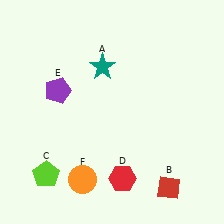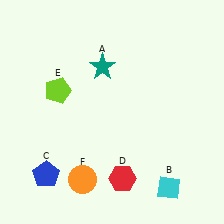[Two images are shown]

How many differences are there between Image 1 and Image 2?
There are 3 differences between the two images.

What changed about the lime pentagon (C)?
In Image 1, C is lime. In Image 2, it changed to blue.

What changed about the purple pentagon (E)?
In Image 1, E is purple. In Image 2, it changed to lime.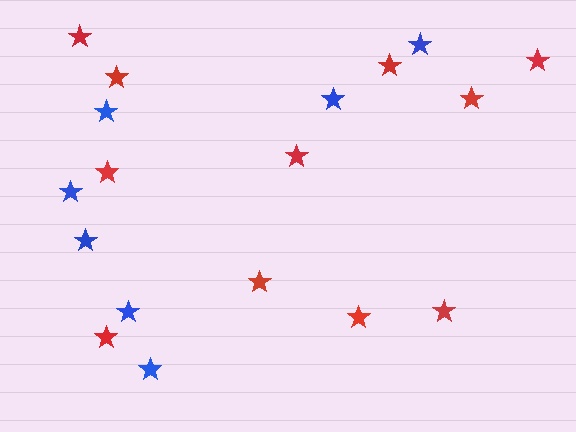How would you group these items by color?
There are 2 groups: one group of red stars (11) and one group of blue stars (7).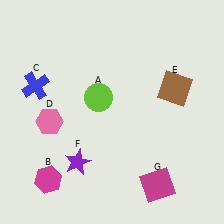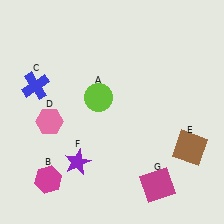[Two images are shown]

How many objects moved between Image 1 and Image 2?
1 object moved between the two images.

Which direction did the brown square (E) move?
The brown square (E) moved down.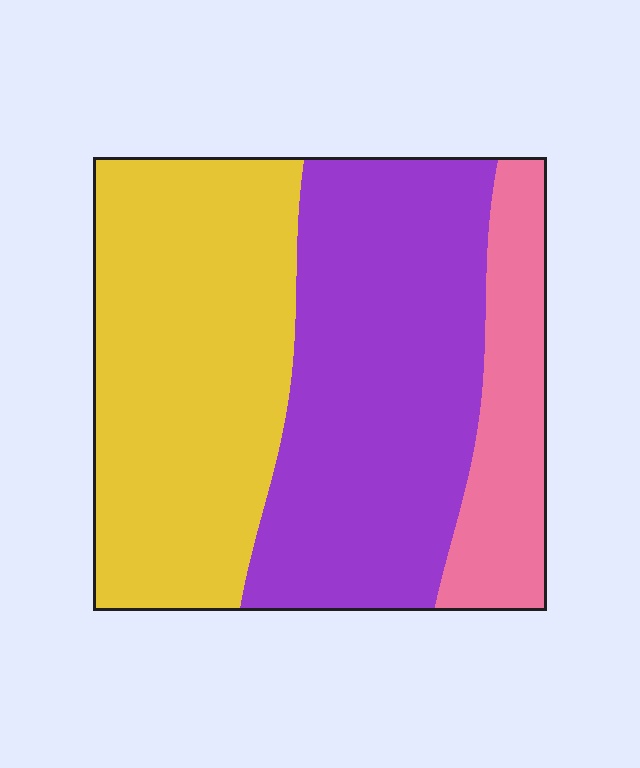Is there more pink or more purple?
Purple.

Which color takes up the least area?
Pink, at roughly 15%.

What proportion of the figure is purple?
Purple covers roughly 45% of the figure.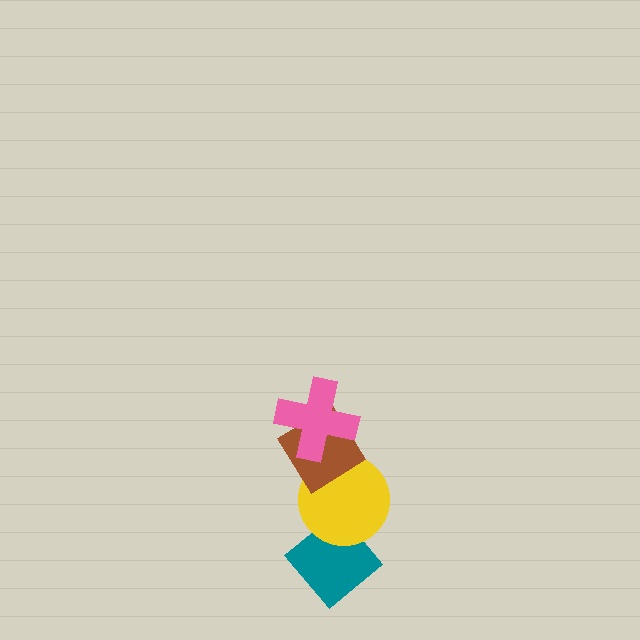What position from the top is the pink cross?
The pink cross is 1st from the top.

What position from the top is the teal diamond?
The teal diamond is 4th from the top.